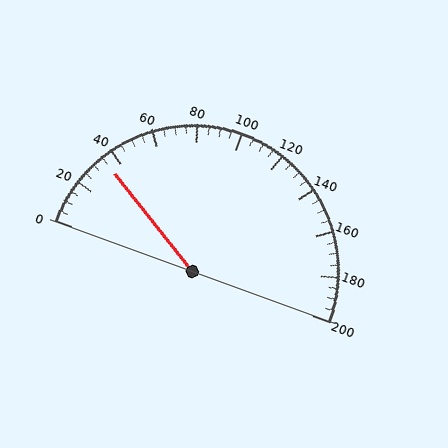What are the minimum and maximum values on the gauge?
The gauge ranges from 0 to 200.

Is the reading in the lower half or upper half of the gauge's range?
The reading is in the lower half of the range (0 to 200).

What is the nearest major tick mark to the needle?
The nearest major tick mark is 40.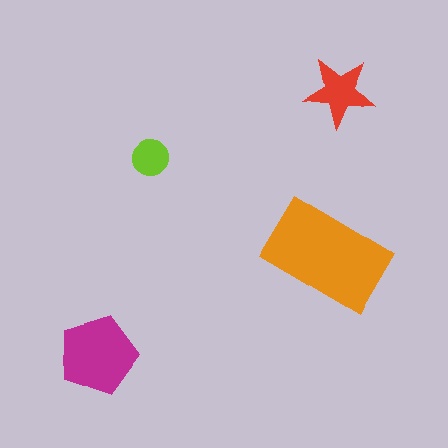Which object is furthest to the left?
The magenta pentagon is leftmost.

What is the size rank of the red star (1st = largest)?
3rd.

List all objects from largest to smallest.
The orange rectangle, the magenta pentagon, the red star, the lime circle.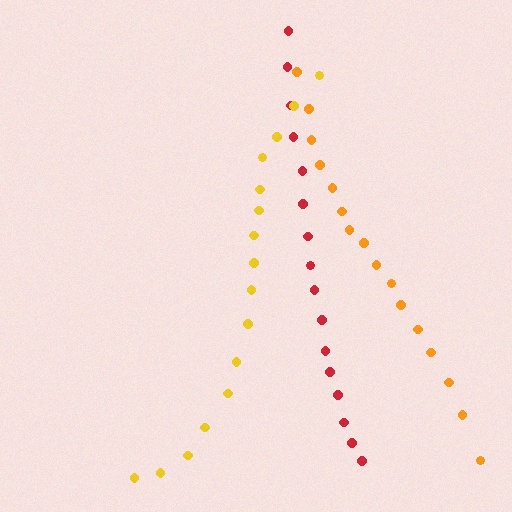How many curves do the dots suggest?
There are 3 distinct paths.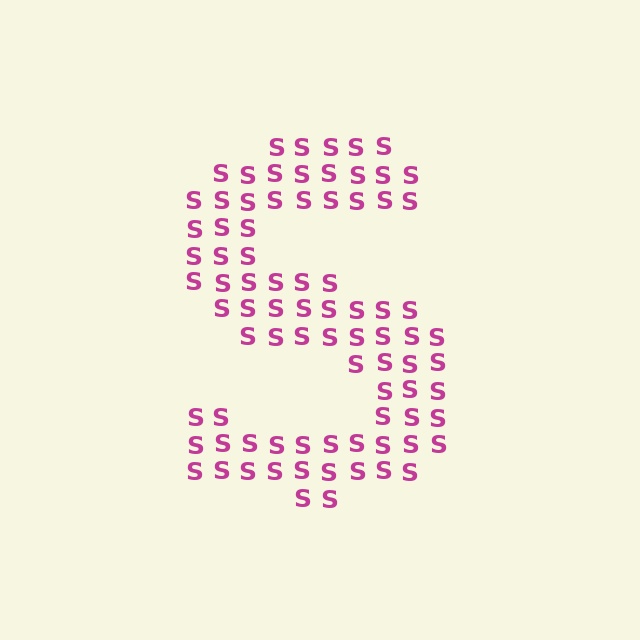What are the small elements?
The small elements are letter S's.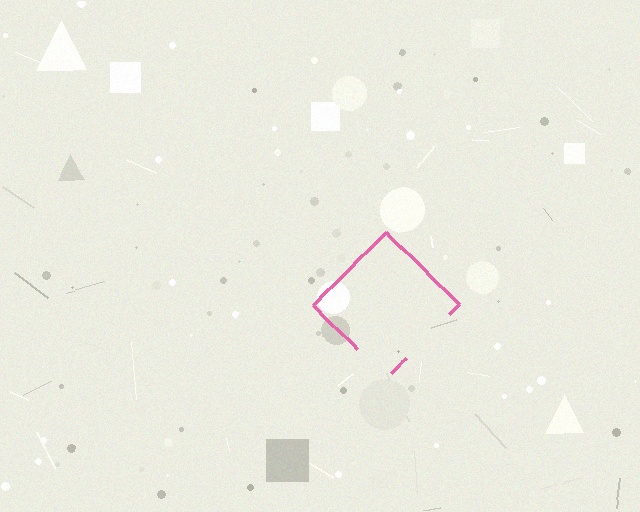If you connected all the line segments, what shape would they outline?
They would outline a diamond.